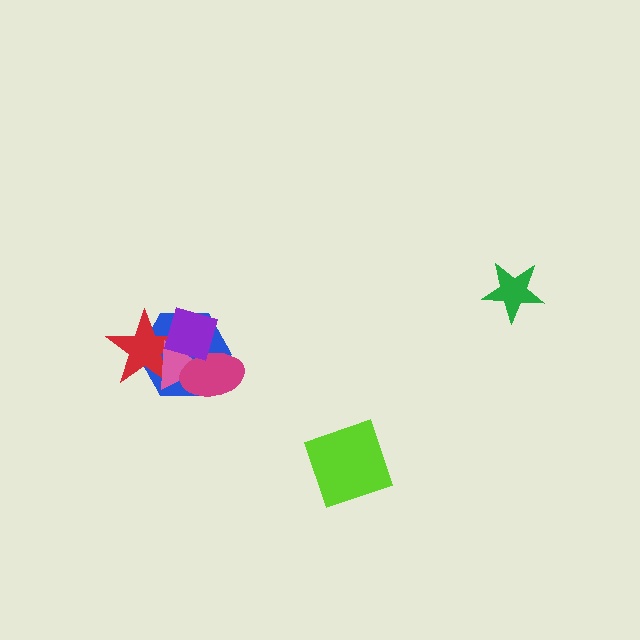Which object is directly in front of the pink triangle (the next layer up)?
The magenta ellipse is directly in front of the pink triangle.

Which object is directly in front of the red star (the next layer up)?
The pink triangle is directly in front of the red star.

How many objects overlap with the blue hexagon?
4 objects overlap with the blue hexagon.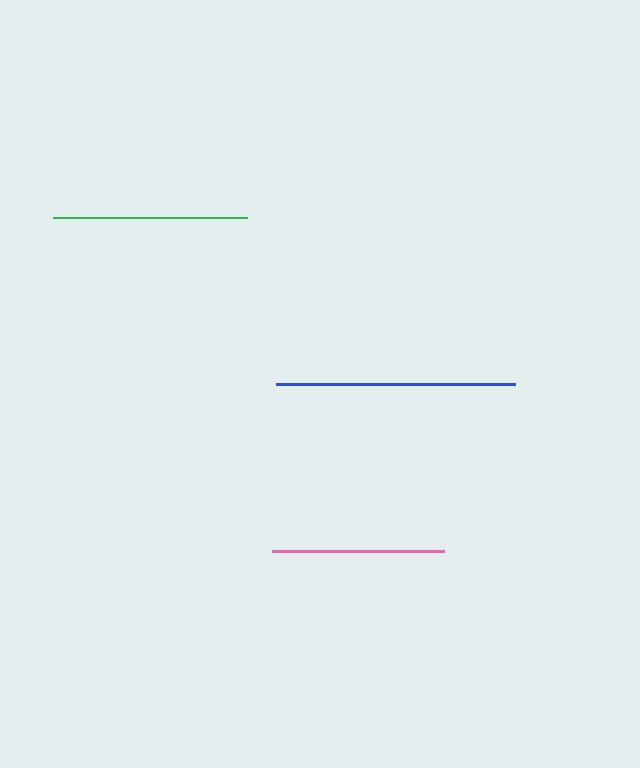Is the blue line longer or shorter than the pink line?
The blue line is longer than the pink line.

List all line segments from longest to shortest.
From longest to shortest: blue, green, pink.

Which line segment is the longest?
The blue line is the longest at approximately 239 pixels.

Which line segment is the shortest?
The pink line is the shortest at approximately 173 pixels.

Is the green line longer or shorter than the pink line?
The green line is longer than the pink line.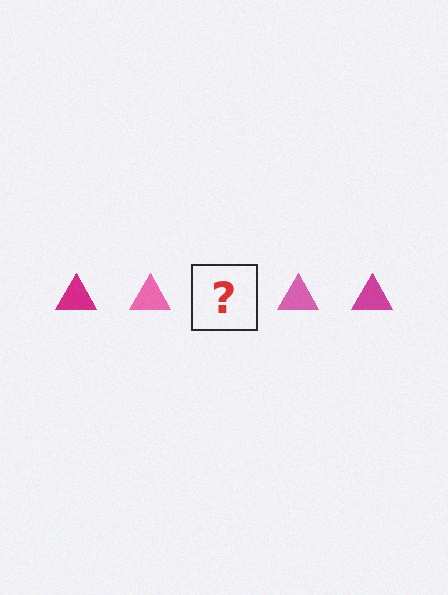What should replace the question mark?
The question mark should be replaced with a magenta triangle.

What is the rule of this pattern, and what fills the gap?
The rule is that the pattern cycles through magenta, pink triangles. The gap should be filled with a magenta triangle.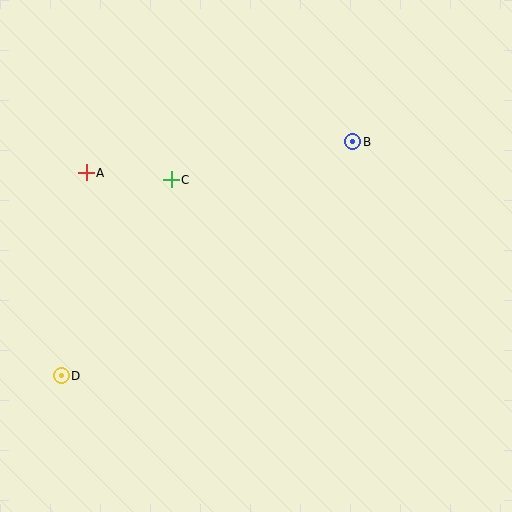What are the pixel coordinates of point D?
Point D is at (61, 376).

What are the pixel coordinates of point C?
Point C is at (171, 180).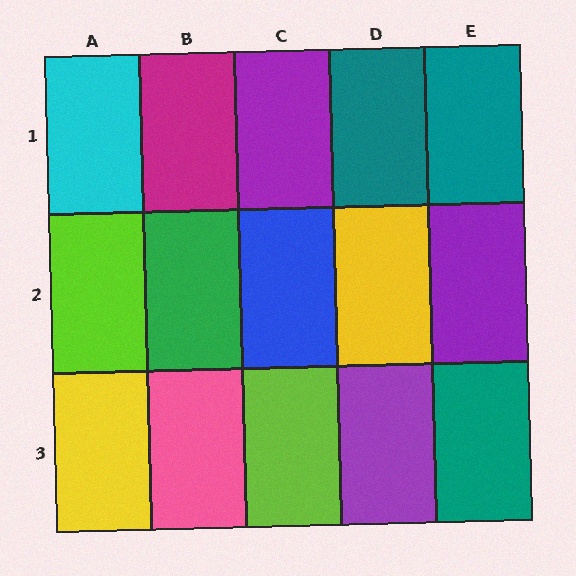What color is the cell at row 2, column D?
Yellow.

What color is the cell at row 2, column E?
Purple.